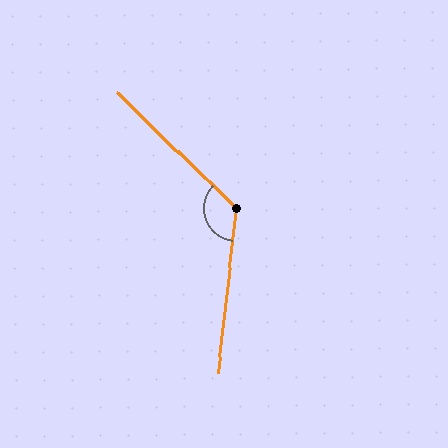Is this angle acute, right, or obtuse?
It is obtuse.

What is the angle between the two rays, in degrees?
Approximately 128 degrees.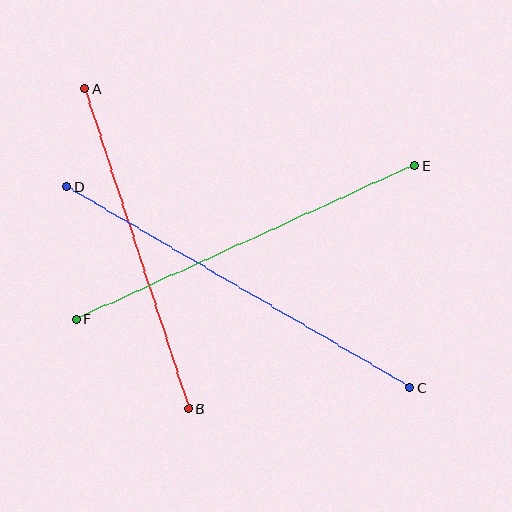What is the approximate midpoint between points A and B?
The midpoint is at approximately (137, 249) pixels.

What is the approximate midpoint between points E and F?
The midpoint is at approximately (245, 242) pixels.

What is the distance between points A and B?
The distance is approximately 337 pixels.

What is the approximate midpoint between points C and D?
The midpoint is at approximately (239, 287) pixels.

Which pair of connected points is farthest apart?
Points C and D are farthest apart.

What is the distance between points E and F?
The distance is approximately 371 pixels.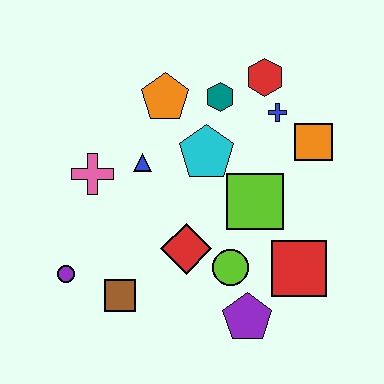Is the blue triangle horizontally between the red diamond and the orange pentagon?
No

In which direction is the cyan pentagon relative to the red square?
The cyan pentagon is above the red square.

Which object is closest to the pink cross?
The blue triangle is closest to the pink cross.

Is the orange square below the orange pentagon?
Yes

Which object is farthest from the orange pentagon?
The purple pentagon is farthest from the orange pentagon.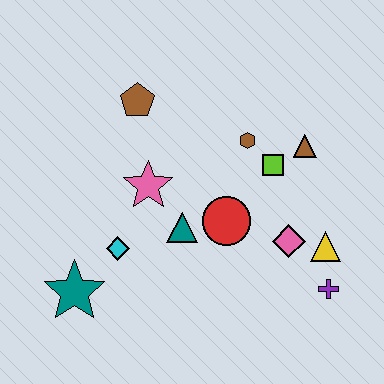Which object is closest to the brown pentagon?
The pink star is closest to the brown pentagon.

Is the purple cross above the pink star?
No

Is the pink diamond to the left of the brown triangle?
Yes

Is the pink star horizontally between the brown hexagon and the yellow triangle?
No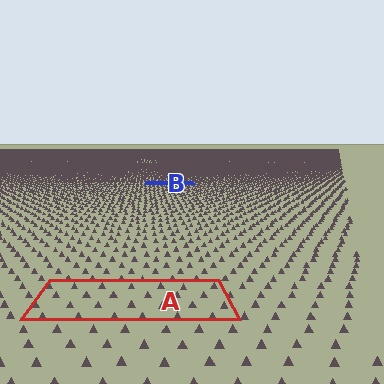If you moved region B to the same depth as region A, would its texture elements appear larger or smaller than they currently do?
They would appear larger. At a closer depth, the same texture elements are projected at a bigger on-screen size.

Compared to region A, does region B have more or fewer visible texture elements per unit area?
Region B has more texture elements per unit area — they are packed more densely because it is farther away.